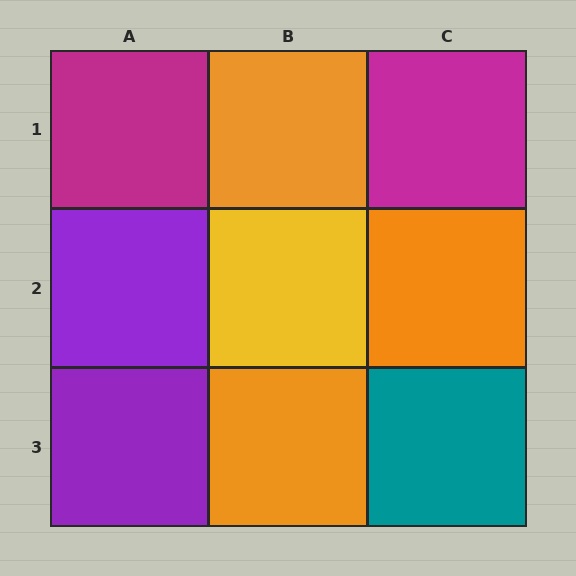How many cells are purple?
2 cells are purple.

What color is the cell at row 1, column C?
Magenta.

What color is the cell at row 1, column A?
Magenta.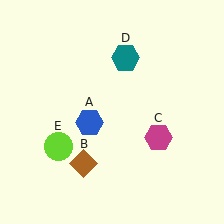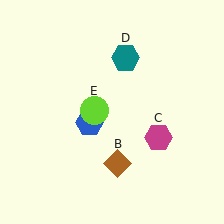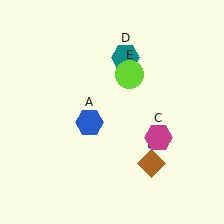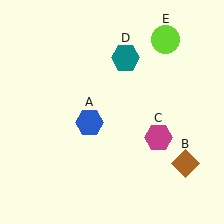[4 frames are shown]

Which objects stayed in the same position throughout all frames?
Blue hexagon (object A) and magenta hexagon (object C) and teal hexagon (object D) remained stationary.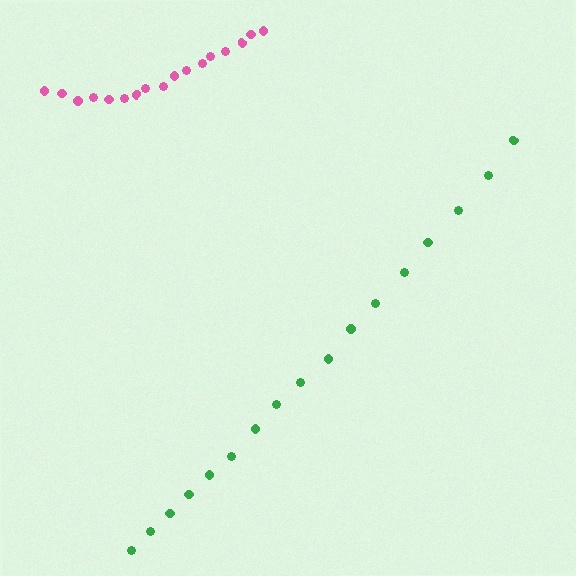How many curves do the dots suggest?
There are 2 distinct paths.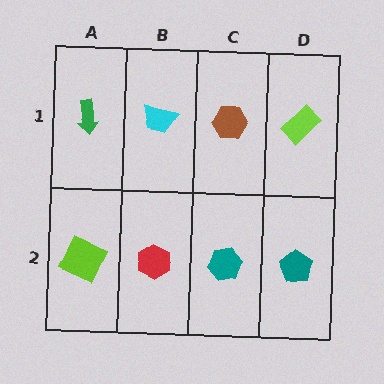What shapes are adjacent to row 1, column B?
A red hexagon (row 2, column B), a green arrow (row 1, column A), a brown hexagon (row 1, column C).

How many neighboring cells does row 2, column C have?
3.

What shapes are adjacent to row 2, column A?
A green arrow (row 1, column A), a red hexagon (row 2, column B).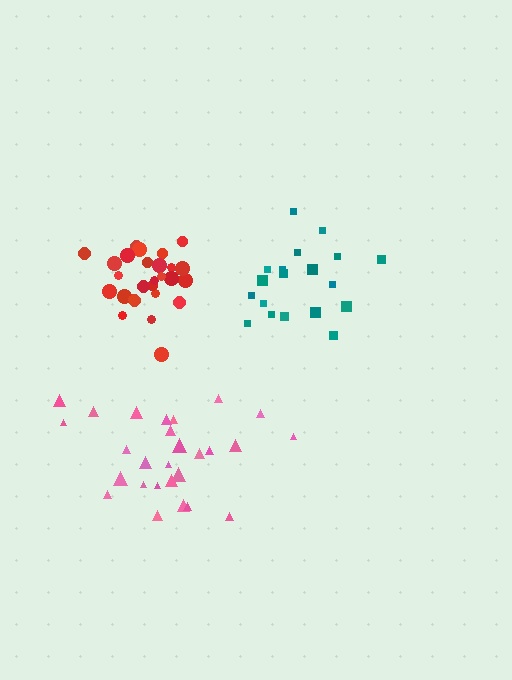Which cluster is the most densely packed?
Red.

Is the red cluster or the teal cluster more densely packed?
Red.